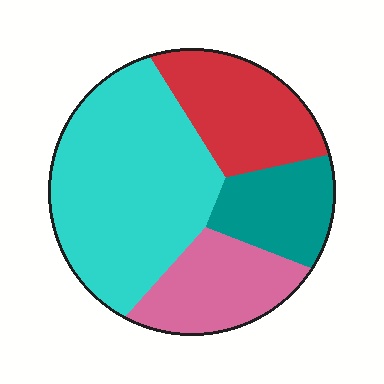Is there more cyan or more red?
Cyan.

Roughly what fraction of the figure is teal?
Teal covers 15% of the figure.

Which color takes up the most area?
Cyan, at roughly 45%.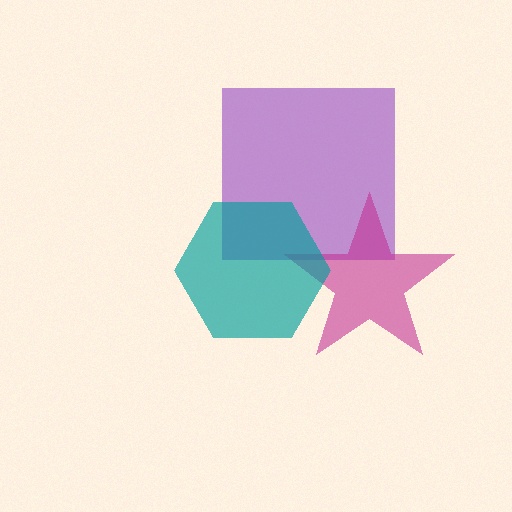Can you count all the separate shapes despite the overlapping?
Yes, there are 3 separate shapes.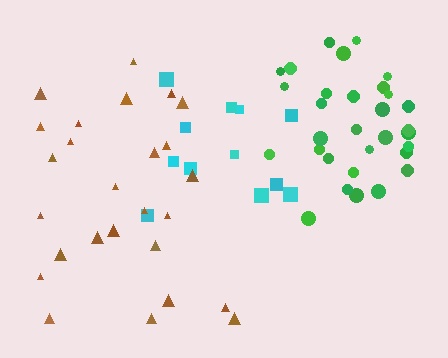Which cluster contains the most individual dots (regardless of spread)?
Green (31).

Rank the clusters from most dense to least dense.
green, brown, cyan.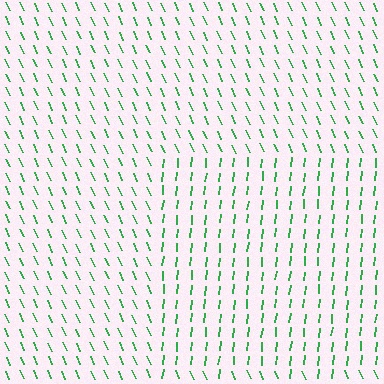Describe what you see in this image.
The image is filled with small green line segments. A rectangle region in the image has lines oriented differently from the surrounding lines, creating a visible texture boundary.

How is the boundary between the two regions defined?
The boundary is defined purely by a change in line orientation (approximately 30 degrees difference). All lines are the same color and thickness.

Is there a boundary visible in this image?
Yes, there is a texture boundary formed by a change in line orientation.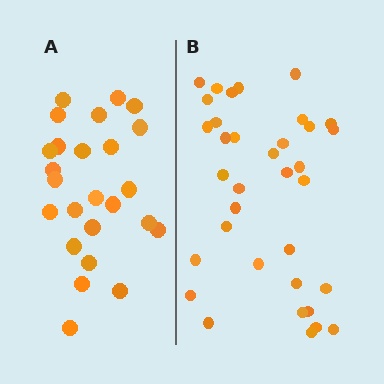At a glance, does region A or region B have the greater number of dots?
Region B (the right region) has more dots.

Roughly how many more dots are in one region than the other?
Region B has roughly 10 or so more dots than region A.